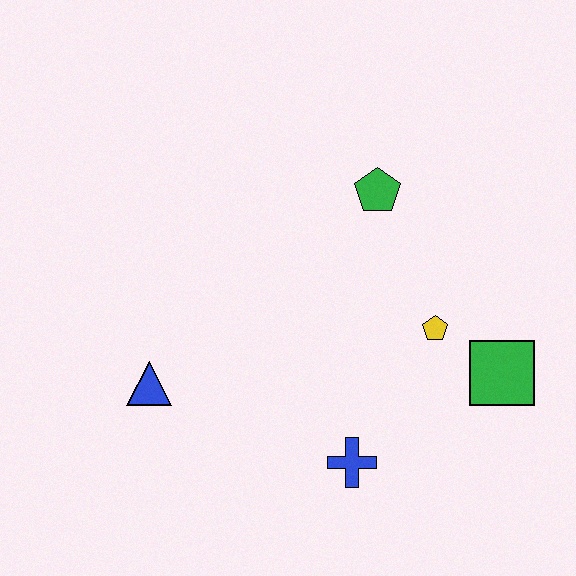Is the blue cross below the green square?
Yes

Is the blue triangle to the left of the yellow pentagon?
Yes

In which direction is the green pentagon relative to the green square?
The green pentagon is above the green square.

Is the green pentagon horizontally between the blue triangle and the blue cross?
No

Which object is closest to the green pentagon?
The yellow pentagon is closest to the green pentagon.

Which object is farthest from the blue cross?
The green pentagon is farthest from the blue cross.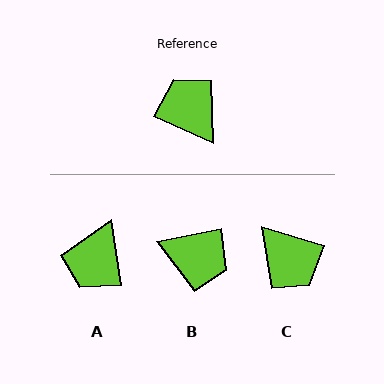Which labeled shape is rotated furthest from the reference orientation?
C, about 173 degrees away.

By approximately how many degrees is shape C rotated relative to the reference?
Approximately 173 degrees clockwise.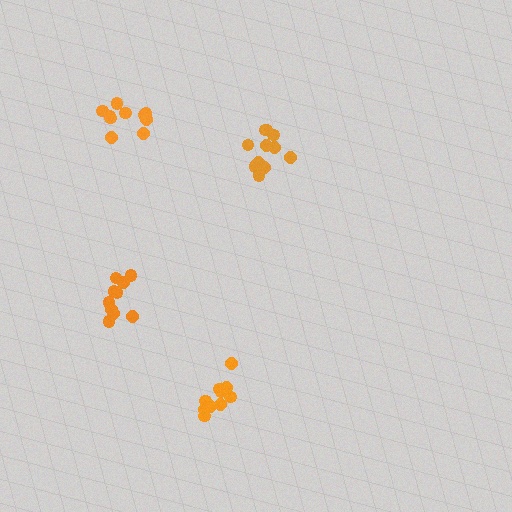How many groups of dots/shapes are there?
There are 4 groups.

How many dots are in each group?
Group 1: 10 dots, Group 2: 10 dots, Group 3: 11 dots, Group 4: 10 dots (41 total).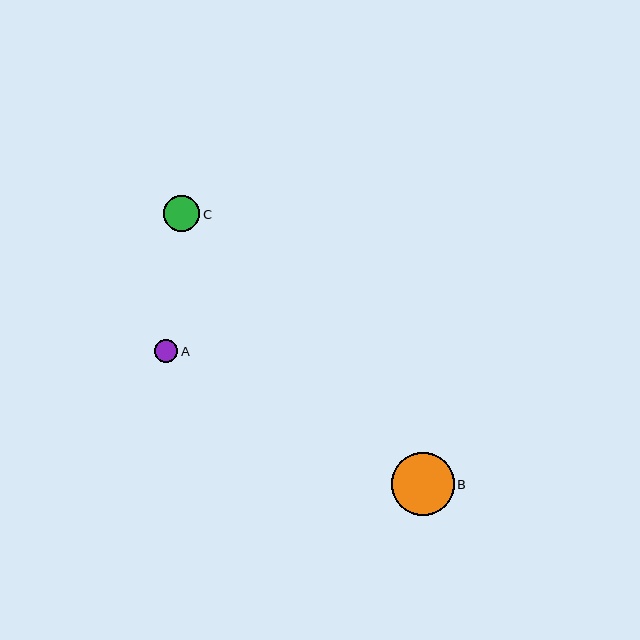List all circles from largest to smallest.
From largest to smallest: B, C, A.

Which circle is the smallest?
Circle A is the smallest with a size of approximately 23 pixels.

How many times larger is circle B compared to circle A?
Circle B is approximately 2.7 times the size of circle A.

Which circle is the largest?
Circle B is the largest with a size of approximately 63 pixels.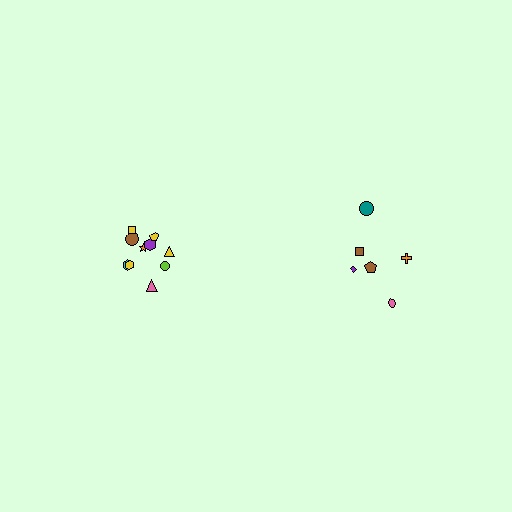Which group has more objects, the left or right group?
The left group.